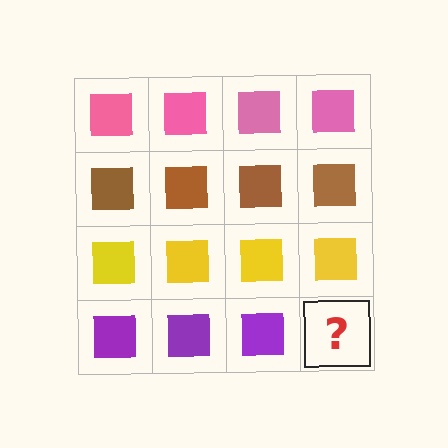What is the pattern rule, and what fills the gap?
The rule is that each row has a consistent color. The gap should be filled with a purple square.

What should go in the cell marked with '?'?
The missing cell should contain a purple square.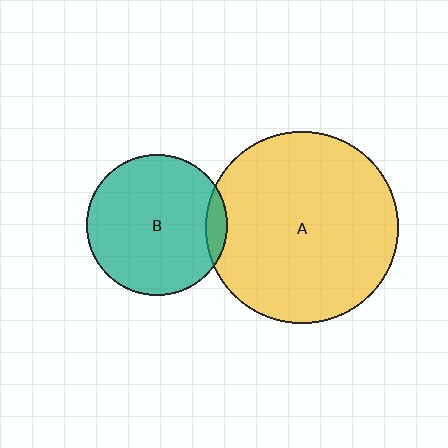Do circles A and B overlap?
Yes.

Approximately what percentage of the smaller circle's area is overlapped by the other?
Approximately 5%.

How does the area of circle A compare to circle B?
Approximately 1.9 times.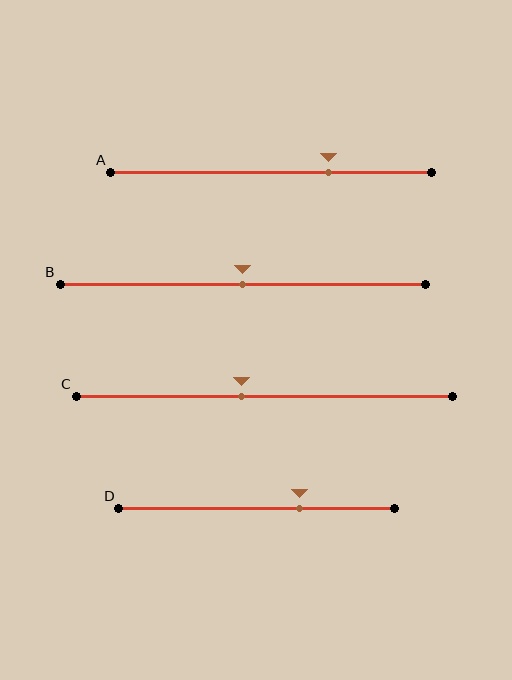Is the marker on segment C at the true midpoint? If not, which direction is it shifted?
No, the marker on segment C is shifted to the left by about 6% of the segment length.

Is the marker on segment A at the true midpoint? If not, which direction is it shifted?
No, the marker on segment A is shifted to the right by about 18% of the segment length.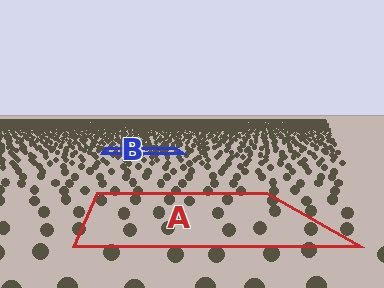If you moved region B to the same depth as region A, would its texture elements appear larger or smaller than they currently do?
They would appear larger. At a closer depth, the same texture elements are projected at a bigger on-screen size.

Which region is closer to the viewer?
Region A is closer. The texture elements there are larger and more spread out.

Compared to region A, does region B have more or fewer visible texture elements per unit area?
Region B has more texture elements per unit area — they are packed more densely because it is farther away.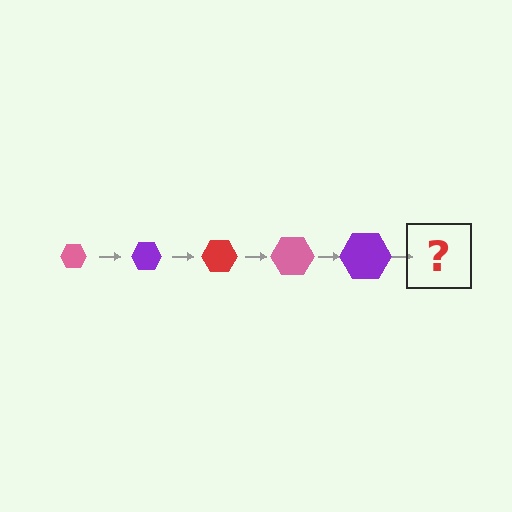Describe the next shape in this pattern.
It should be a red hexagon, larger than the previous one.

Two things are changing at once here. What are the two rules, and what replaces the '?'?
The two rules are that the hexagon grows larger each step and the color cycles through pink, purple, and red. The '?' should be a red hexagon, larger than the previous one.